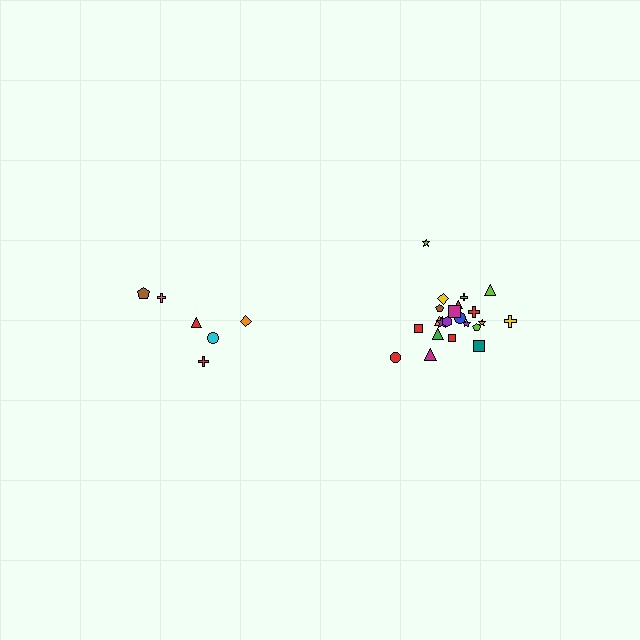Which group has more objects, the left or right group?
The right group.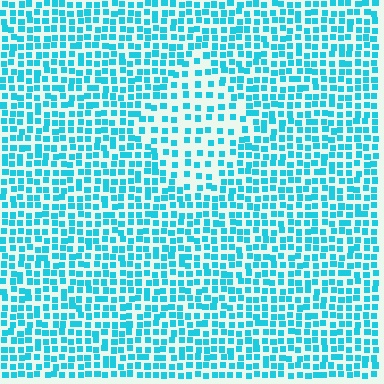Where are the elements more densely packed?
The elements are more densely packed outside the diamond boundary.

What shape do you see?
I see a diamond.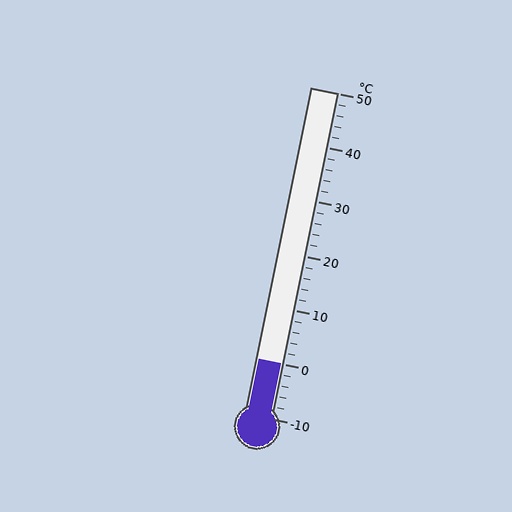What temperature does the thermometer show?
The thermometer shows approximately 0°C.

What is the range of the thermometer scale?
The thermometer scale ranges from -10°C to 50°C.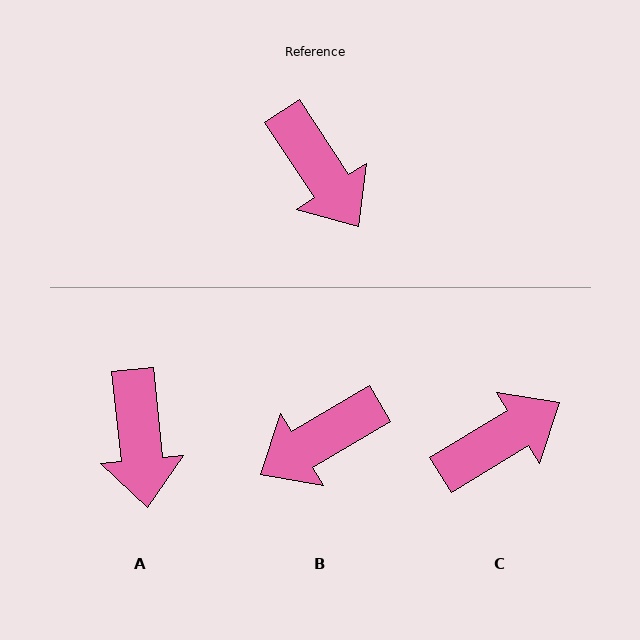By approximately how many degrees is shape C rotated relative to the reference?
Approximately 88 degrees counter-clockwise.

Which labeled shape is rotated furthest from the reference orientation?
B, about 93 degrees away.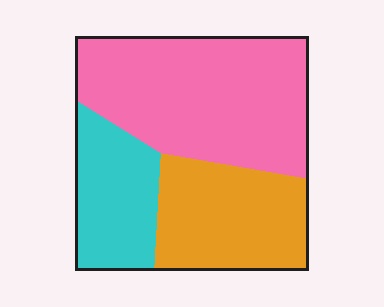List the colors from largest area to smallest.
From largest to smallest: pink, orange, cyan.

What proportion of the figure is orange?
Orange covers about 30% of the figure.